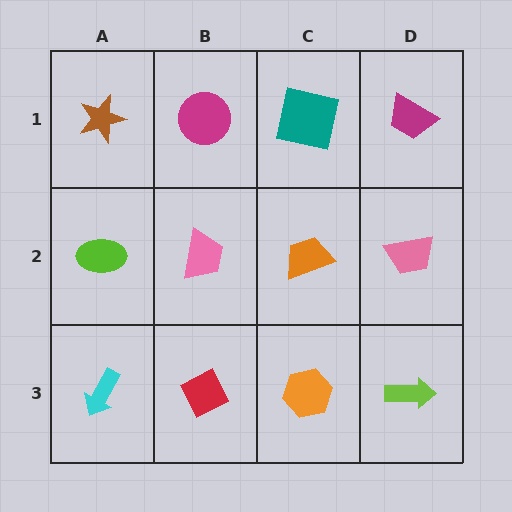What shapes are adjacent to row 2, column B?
A magenta circle (row 1, column B), a red diamond (row 3, column B), a lime ellipse (row 2, column A), an orange trapezoid (row 2, column C).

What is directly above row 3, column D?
A pink trapezoid.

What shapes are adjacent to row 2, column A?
A brown star (row 1, column A), a cyan arrow (row 3, column A), a pink trapezoid (row 2, column B).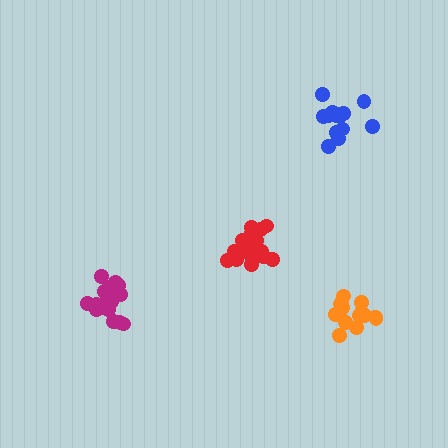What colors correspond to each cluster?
The clusters are colored: magenta, blue, red, orange.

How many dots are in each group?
Group 1: 18 dots, Group 2: 15 dots, Group 3: 19 dots, Group 4: 15 dots (67 total).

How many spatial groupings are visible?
There are 4 spatial groupings.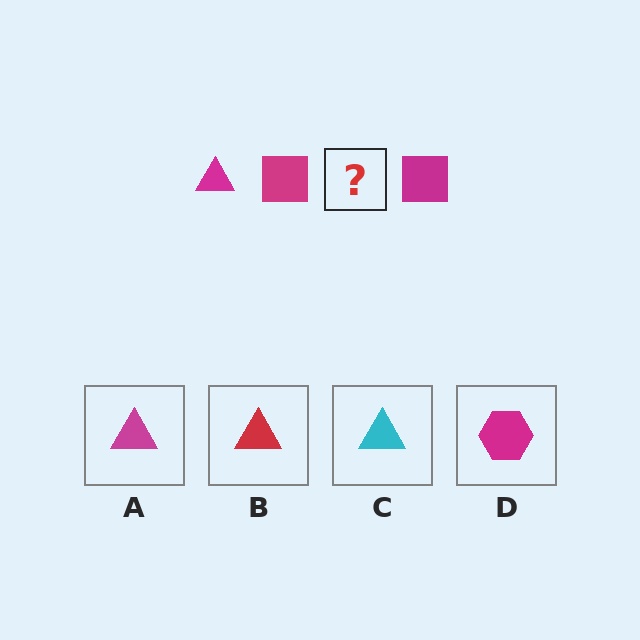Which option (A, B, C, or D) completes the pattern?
A.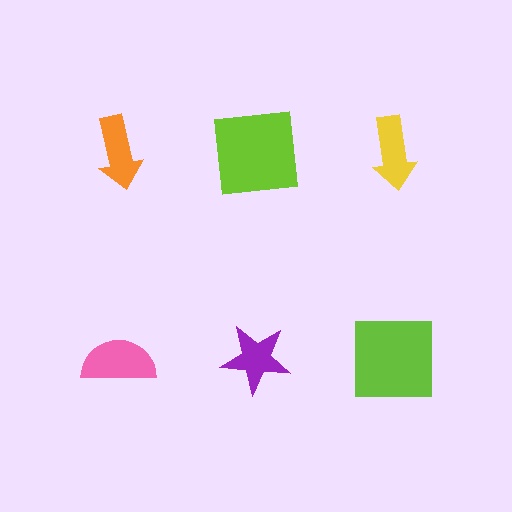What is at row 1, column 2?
A lime square.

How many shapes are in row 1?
3 shapes.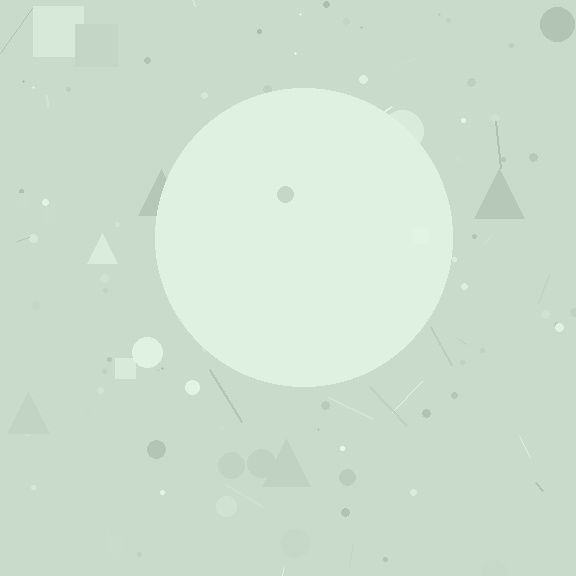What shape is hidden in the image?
A circle is hidden in the image.